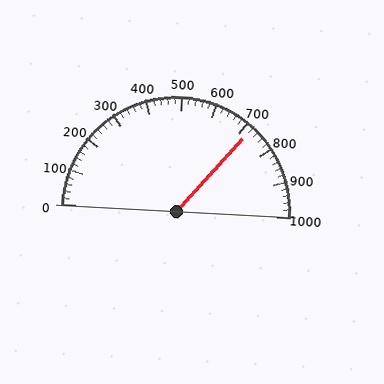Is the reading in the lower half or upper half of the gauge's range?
The reading is in the upper half of the range (0 to 1000).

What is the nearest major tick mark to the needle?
The nearest major tick mark is 700.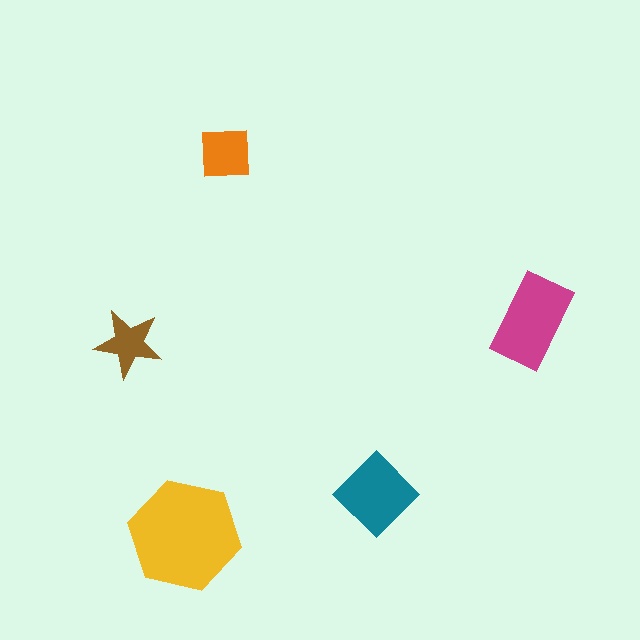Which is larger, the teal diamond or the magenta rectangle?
The magenta rectangle.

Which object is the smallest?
The brown star.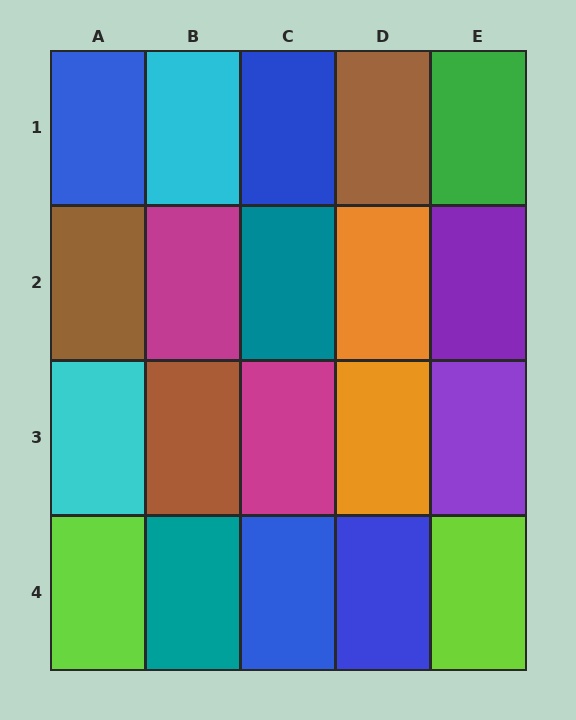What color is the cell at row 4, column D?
Blue.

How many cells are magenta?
2 cells are magenta.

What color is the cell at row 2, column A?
Brown.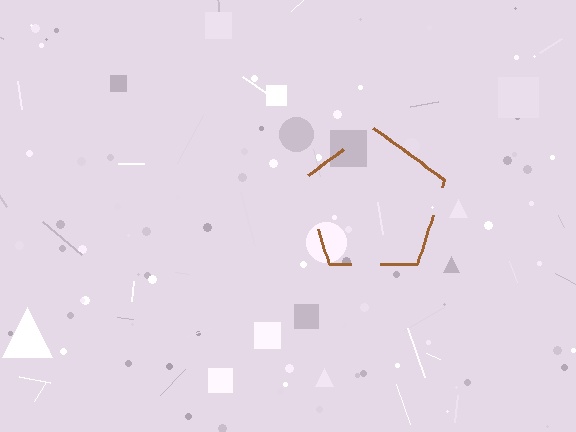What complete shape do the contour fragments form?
The contour fragments form a pentagon.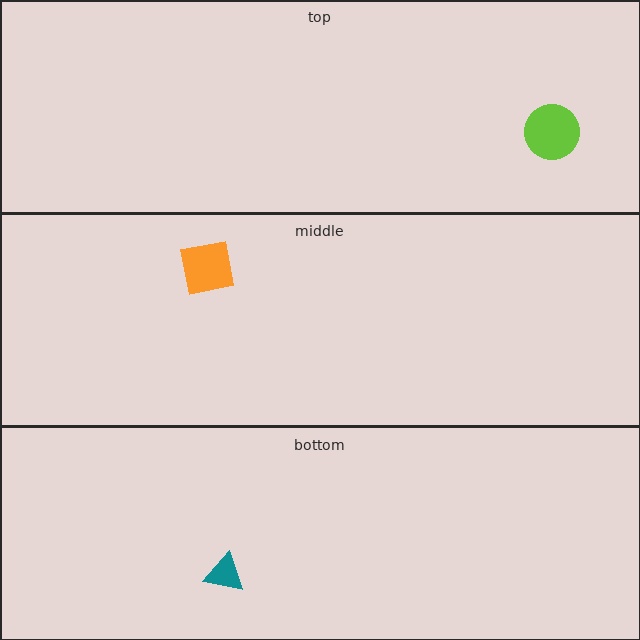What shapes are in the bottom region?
The teal triangle.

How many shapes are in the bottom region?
1.